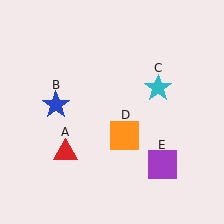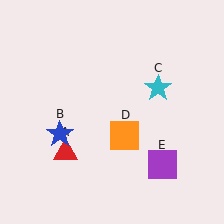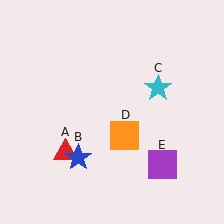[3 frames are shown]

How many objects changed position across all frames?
1 object changed position: blue star (object B).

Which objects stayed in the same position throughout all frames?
Red triangle (object A) and cyan star (object C) and orange square (object D) and purple square (object E) remained stationary.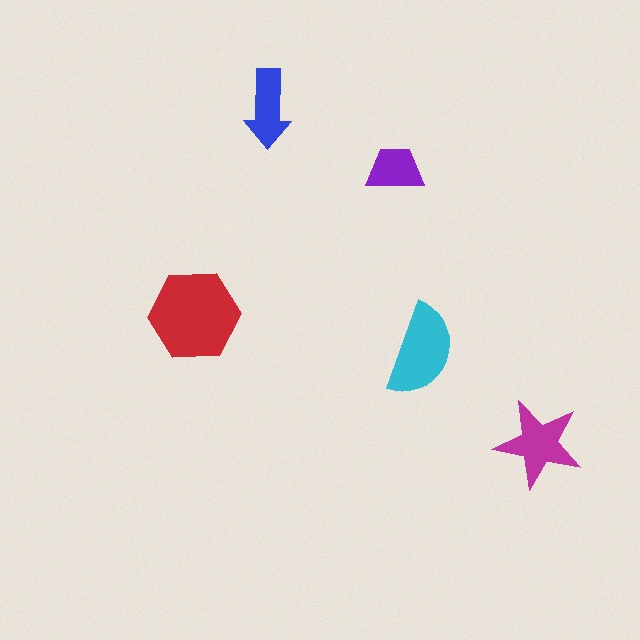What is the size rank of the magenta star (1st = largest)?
3rd.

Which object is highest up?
The blue arrow is topmost.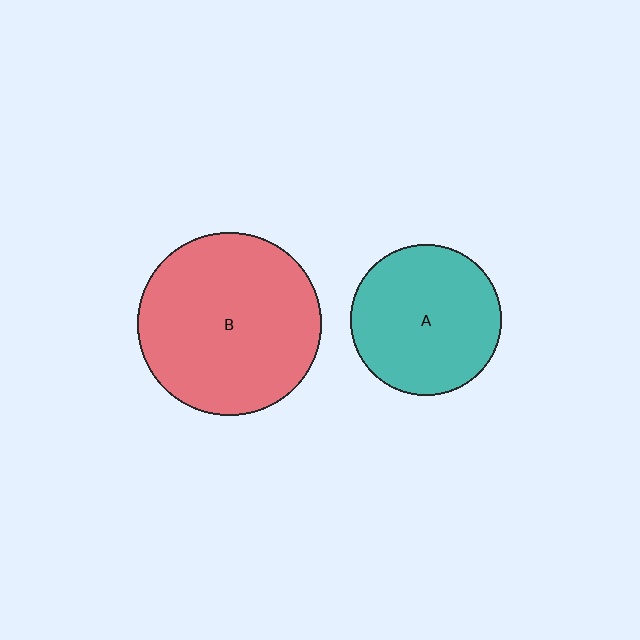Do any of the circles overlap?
No, none of the circles overlap.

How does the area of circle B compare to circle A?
Approximately 1.5 times.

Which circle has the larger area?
Circle B (red).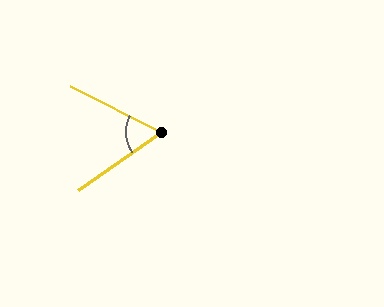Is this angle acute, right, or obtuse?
It is acute.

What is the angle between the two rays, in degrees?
Approximately 62 degrees.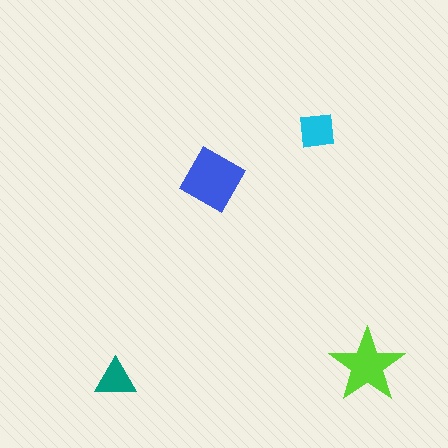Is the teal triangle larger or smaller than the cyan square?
Smaller.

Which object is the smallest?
The teal triangle.